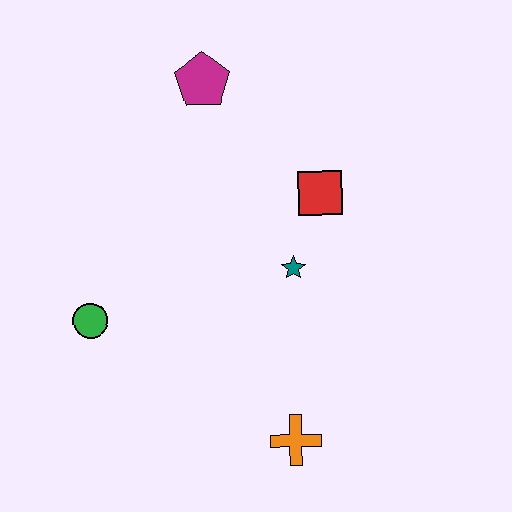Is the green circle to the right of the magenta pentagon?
No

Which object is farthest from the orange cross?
The magenta pentagon is farthest from the orange cross.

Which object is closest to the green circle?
The teal star is closest to the green circle.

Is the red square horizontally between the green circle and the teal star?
No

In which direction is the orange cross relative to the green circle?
The orange cross is to the right of the green circle.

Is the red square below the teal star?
No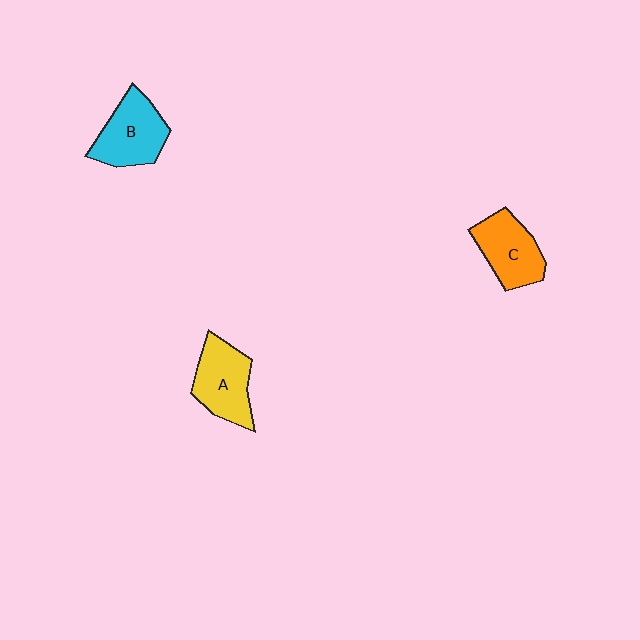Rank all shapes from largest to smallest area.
From largest to smallest: B (cyan), A (yellow), C (orange).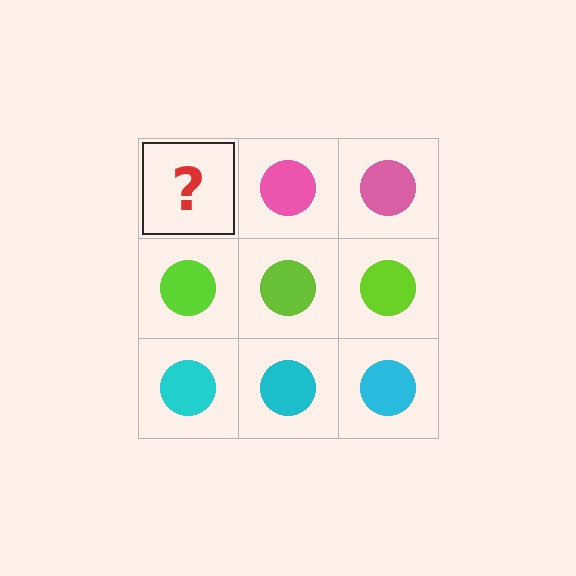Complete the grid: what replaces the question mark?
The question mark should be replaced with a pink circle.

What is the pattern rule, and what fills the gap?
The rule is that each row has a consistent color. The gap should be filled with a pink circle.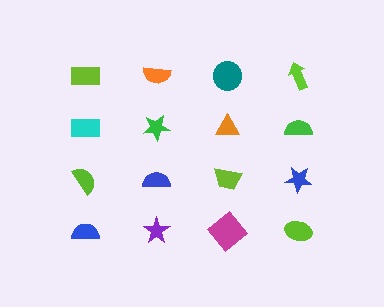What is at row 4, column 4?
A lime ellipse.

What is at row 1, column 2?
An orange semicircle.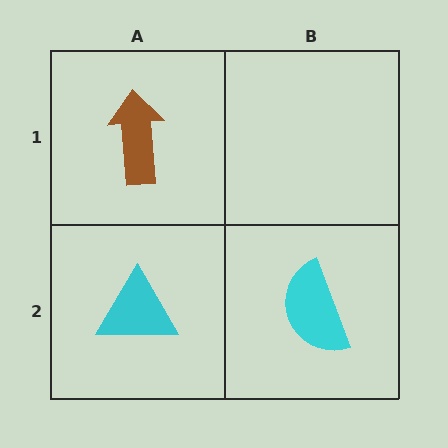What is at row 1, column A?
A brown arrow.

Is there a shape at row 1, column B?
No, that cell is empty.